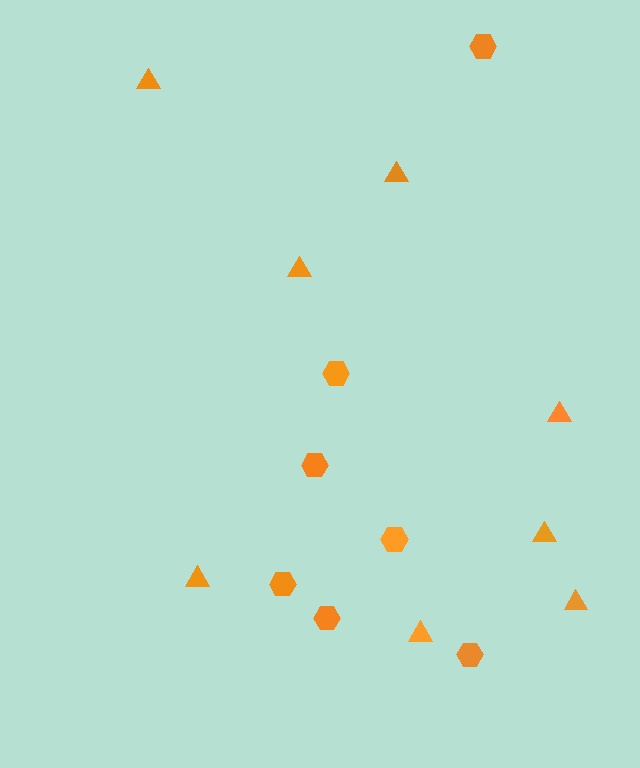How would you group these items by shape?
There are 2 groups: one group of triangles (8) and one group of hexagons (7).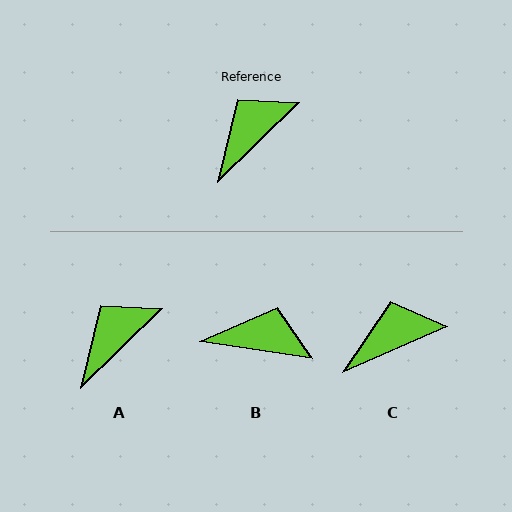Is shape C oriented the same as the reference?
No, it is off by about 20 degrees.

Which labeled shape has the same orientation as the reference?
A.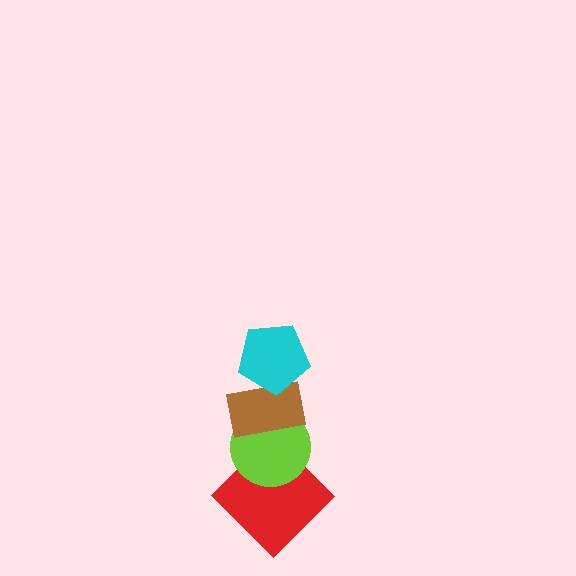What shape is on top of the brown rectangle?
The cyan pentagon is on top of the brown rectangle.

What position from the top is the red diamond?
The red diamond is 4th from the top.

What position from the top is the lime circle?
The lime circle is 3rd from the top.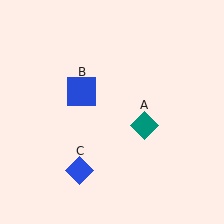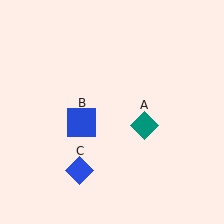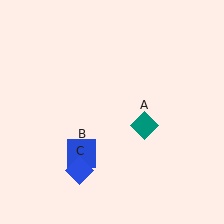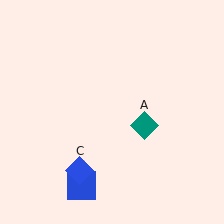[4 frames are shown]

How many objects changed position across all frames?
1 object changed position: blue square (object B).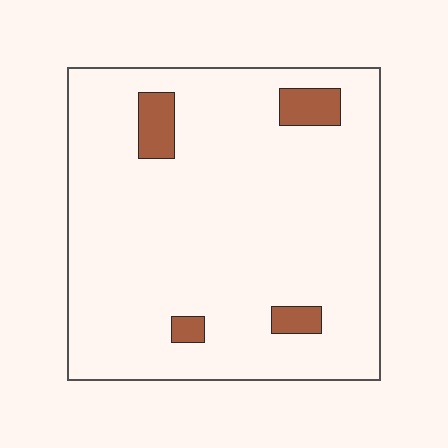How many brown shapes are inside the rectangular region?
4.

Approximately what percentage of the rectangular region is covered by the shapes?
Approximately 5%.